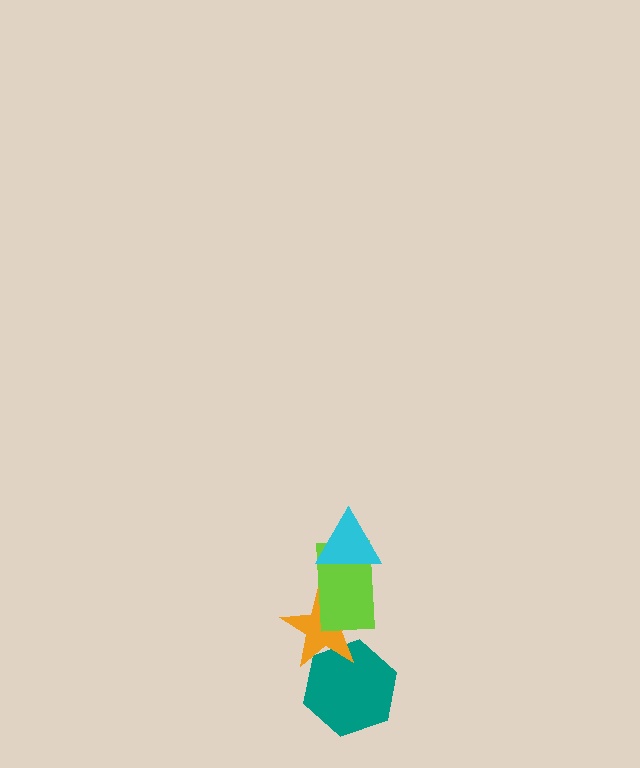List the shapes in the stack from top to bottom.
From top to bottom: the cyan triangle, the lime rectangle, the orange star, the teal hexagon.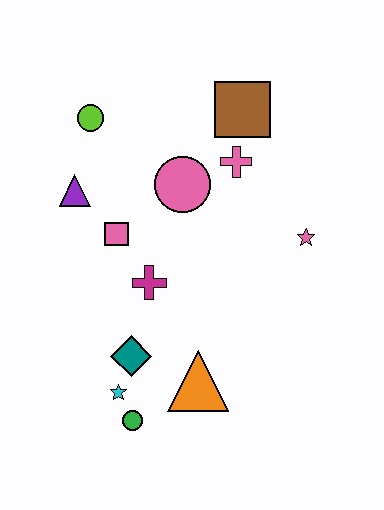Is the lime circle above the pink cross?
Yes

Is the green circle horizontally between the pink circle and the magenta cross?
No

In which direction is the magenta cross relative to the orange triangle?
The magenta cross is above the orange triangle.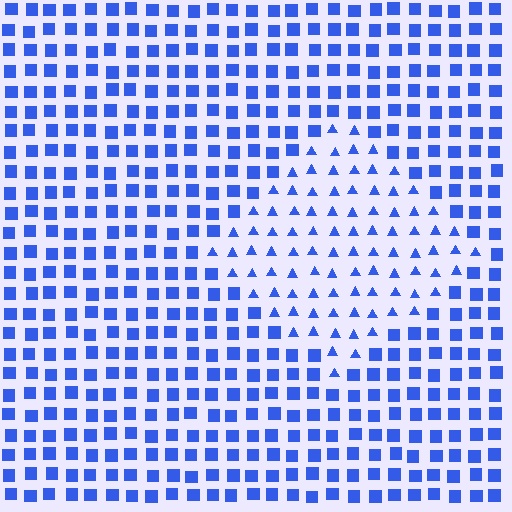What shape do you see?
I see a diamond.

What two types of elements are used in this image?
The image uses triangles inside the diamond region and squares outside it.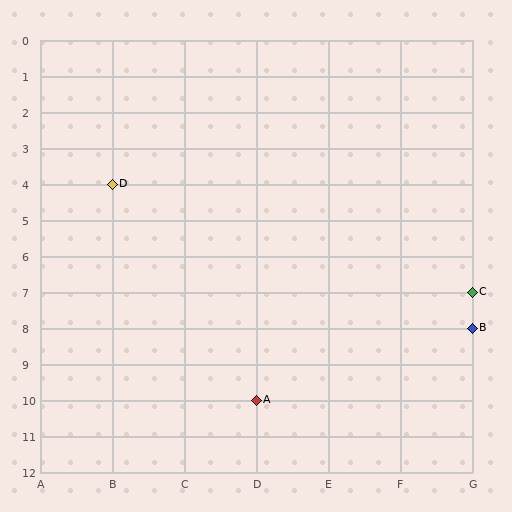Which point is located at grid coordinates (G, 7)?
Point C is at (G, 7).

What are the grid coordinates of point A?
Point A is at grid coordinates (D, 10).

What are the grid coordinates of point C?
Point C is at grid coordinates (G, 7).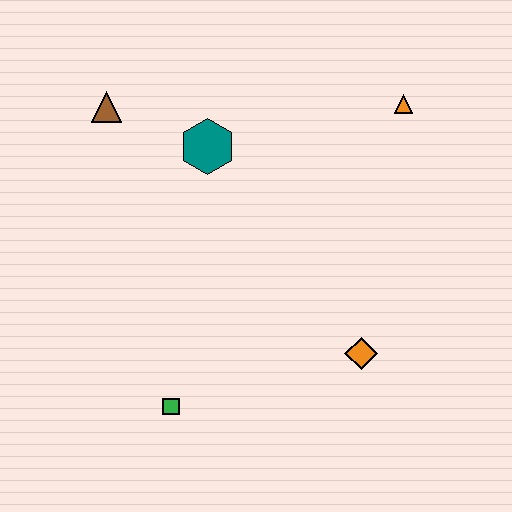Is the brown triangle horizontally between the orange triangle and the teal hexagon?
No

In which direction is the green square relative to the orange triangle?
The green square is below the orange triangle.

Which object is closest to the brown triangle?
The teal hexagon is closest to the brown triangle.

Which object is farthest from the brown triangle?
The orange diamond is farthest from the brown triangle.